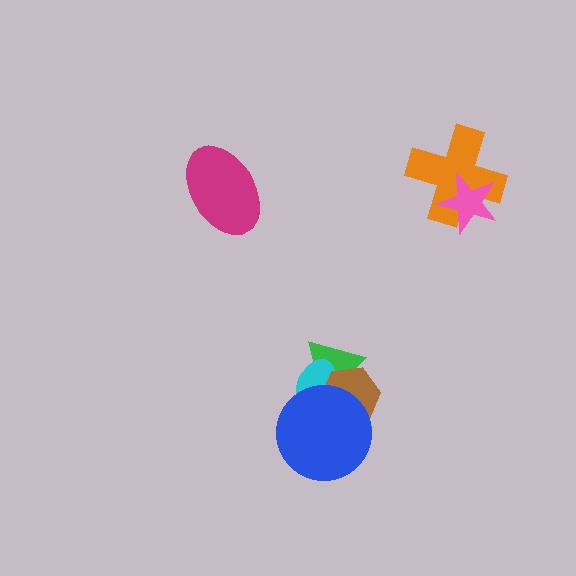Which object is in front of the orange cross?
The pink star is in front of the orange cross.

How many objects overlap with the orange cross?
1 object overlaps with the orange cross.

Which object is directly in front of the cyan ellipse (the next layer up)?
The brown hexagon is directly in front of the cyan ellipse.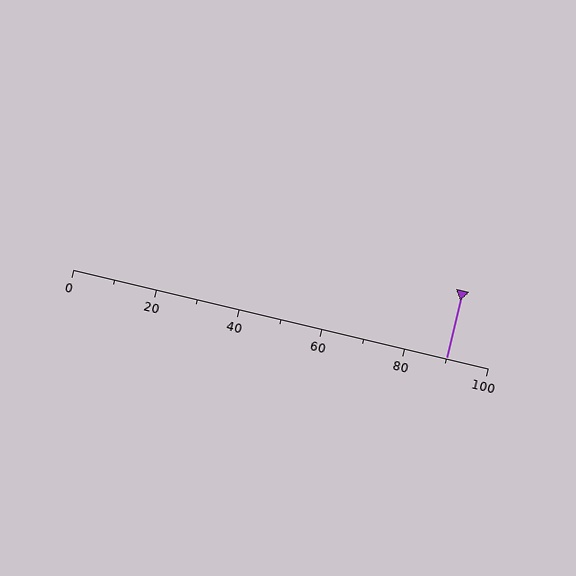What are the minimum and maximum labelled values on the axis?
The axis runs from 0 to 100.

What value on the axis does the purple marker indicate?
The marker indicates approximately 90.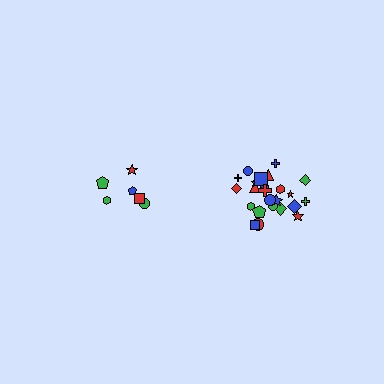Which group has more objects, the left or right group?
The right group.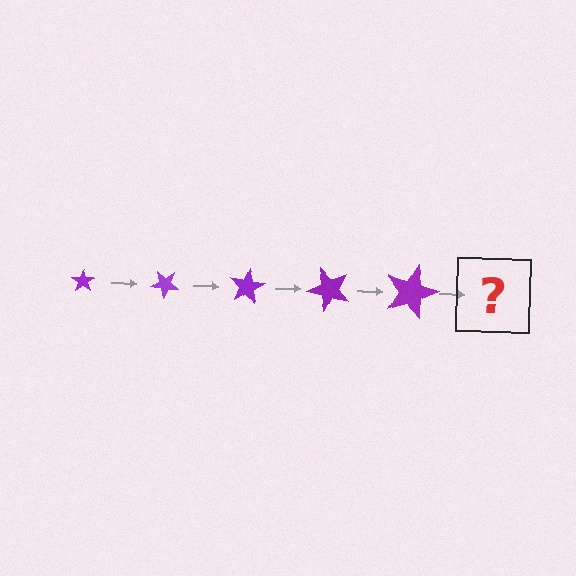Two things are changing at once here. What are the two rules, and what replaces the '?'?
The two rules are that the star grows larger each step and it rotates 40 degrees each step. The '?' should be a star, larger than the previous one and rotated 200 degrees from the start.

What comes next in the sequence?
The next element should be a star, larger than the previous one and rotated 200 degrees from the start.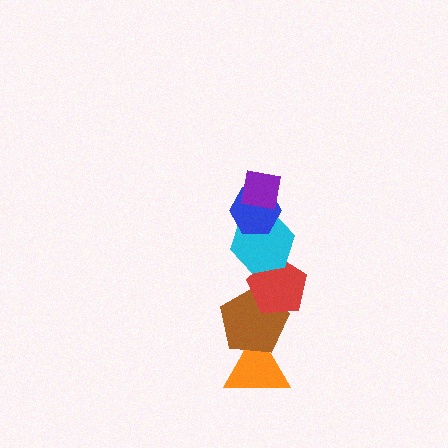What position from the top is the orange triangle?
The orange triangle is 6th from the top.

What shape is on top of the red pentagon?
The cyan hexagon is on top of the red pentagon.